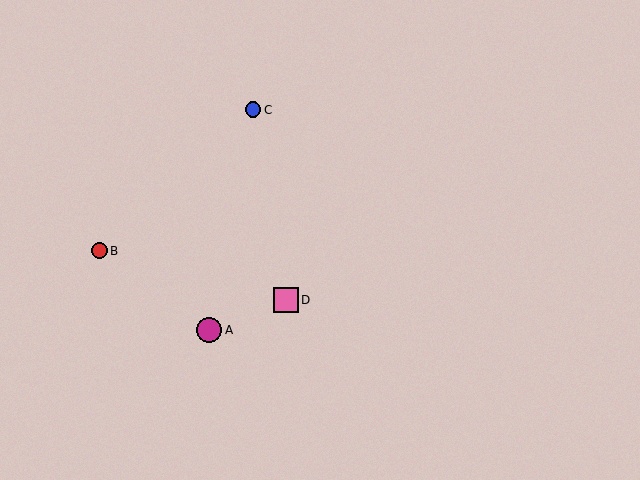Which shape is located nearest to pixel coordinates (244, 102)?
The blue circle (labeled C) at (253, 110) is nearest to that location.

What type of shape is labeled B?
Shape B is a red circle.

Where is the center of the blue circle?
The center of the blue circle is at (253, 110).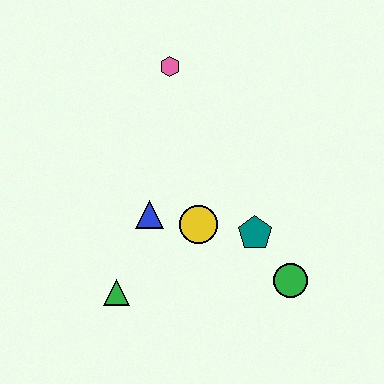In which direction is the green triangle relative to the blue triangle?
The green triangle is below the blue triangle.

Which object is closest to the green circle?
The teal pentagon is closest to the green circle.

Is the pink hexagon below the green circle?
No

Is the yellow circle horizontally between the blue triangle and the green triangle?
No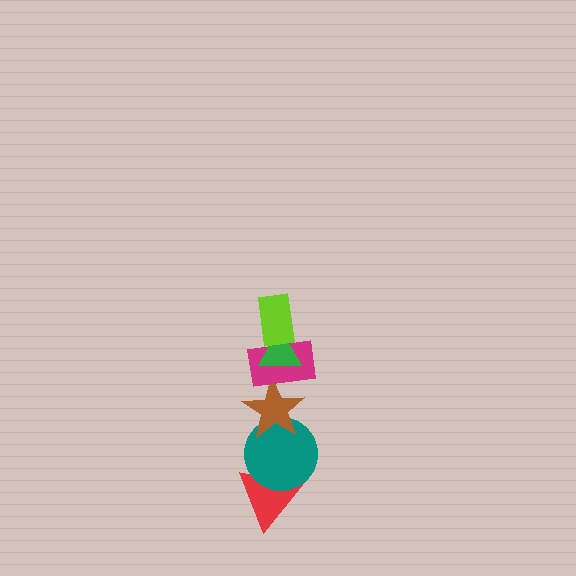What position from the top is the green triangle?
The green triangle is 2nd from the top.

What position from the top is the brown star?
The brown star is 4th from the top.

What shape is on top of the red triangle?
The teal circle is on top of the red triangle.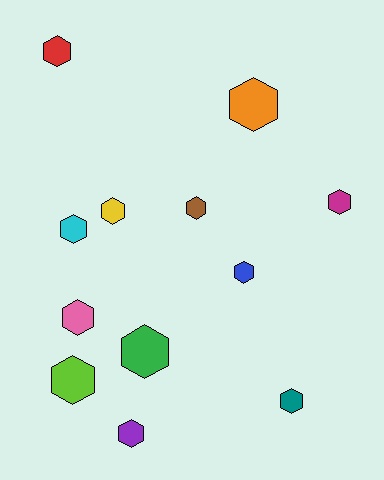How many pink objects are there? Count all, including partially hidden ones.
There is 1 pink object.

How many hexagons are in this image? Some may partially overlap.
There are 12 hexagons.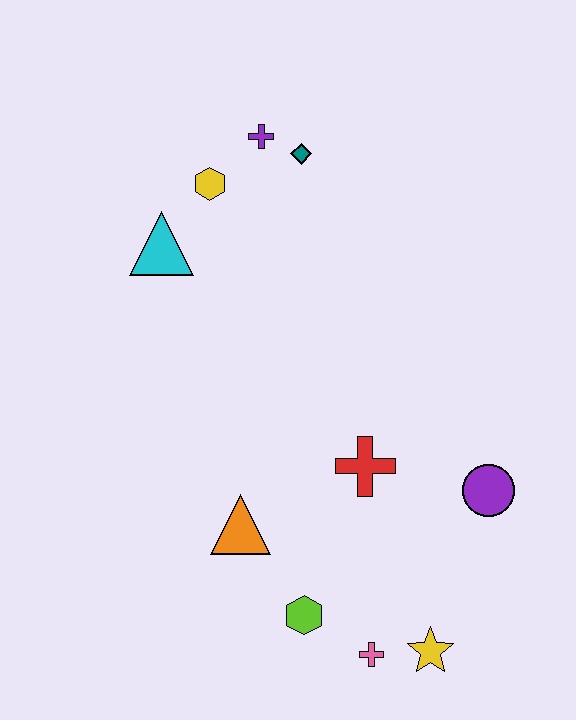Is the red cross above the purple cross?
No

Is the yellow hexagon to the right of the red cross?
No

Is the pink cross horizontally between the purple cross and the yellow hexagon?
No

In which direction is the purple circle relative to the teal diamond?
The purple circle is below the teal diamond.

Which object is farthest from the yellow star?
The purple cross is farthest from the yellow star.